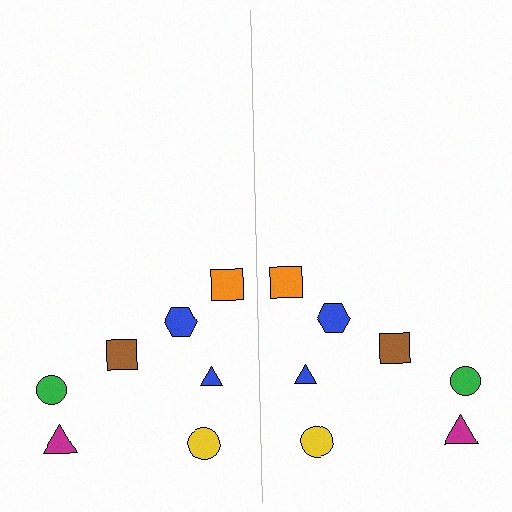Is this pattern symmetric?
Yes, this pattern has bilateral (reflection) symmetry.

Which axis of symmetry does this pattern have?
The pattern has a vertical axis of symmetry running through the center of the image.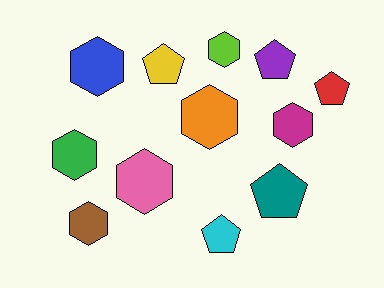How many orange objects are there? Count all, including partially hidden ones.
There is 1 orange object.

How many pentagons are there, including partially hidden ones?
There are 5 pentagons.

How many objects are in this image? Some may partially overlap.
There are 12 objects.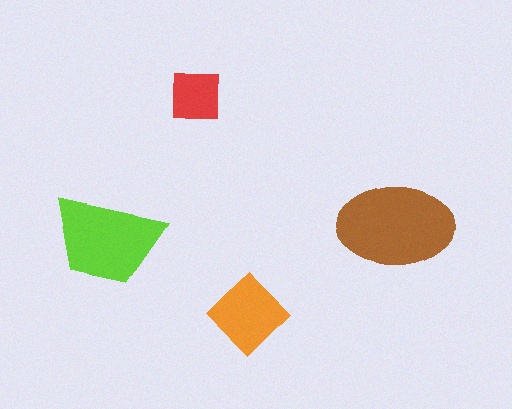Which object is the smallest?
The red square.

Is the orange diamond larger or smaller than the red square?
Larger.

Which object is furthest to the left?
The lime trapezoid is leftmost.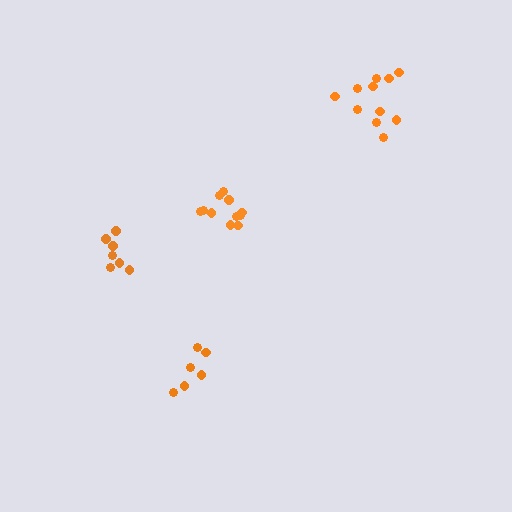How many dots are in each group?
Group 1: 11 dots, Group 2: 11 dots, Group 3: 6 dots, Group 4: 7 dots (35 total).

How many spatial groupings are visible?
There are 4 spatial groupings.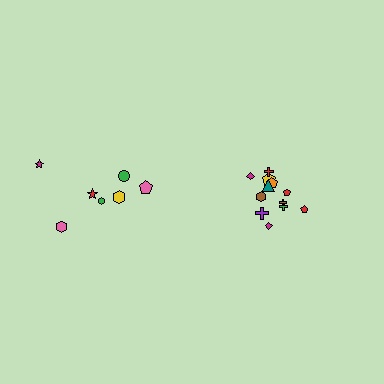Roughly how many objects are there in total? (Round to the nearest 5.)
Roughly 20 objects in total.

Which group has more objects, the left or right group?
The right group.